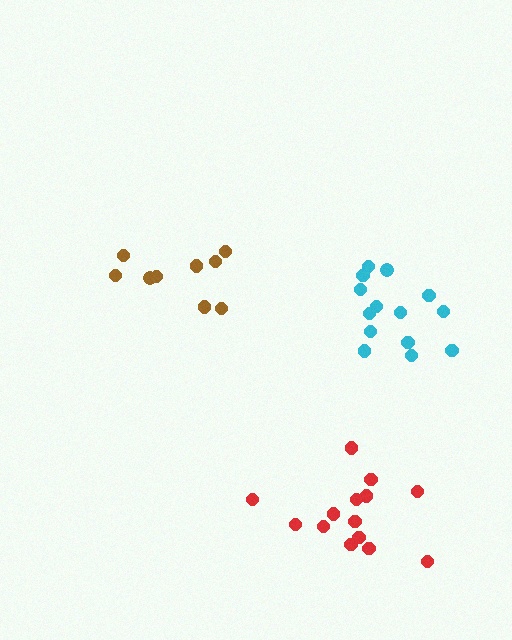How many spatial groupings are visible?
There are 3 spatial groupings.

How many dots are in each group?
Group 1: 14 dots, Group 2: 9 dots, Group 3: 14 dots (37 total).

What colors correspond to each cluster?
The clusters are colored: red, brown, cyan.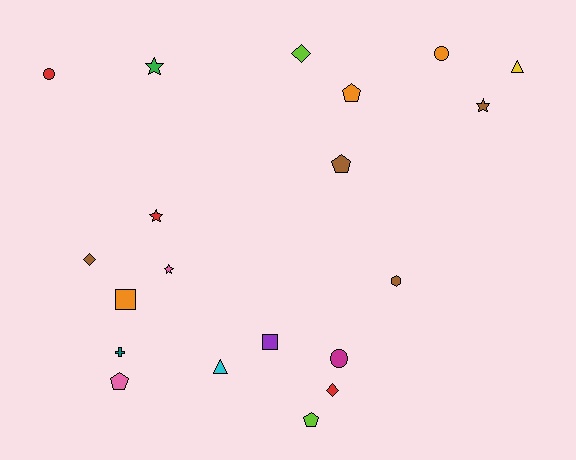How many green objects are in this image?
There is 1 green object.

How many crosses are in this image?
There is 1 cross.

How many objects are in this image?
There are 20 objects.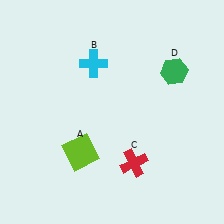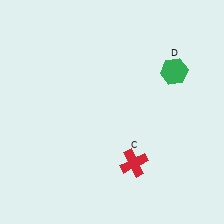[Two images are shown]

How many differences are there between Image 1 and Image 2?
There are 2 differences between the two images.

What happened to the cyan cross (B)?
The cyan cross (B) was removed in Image 2. It was in the top-left area of Image 1.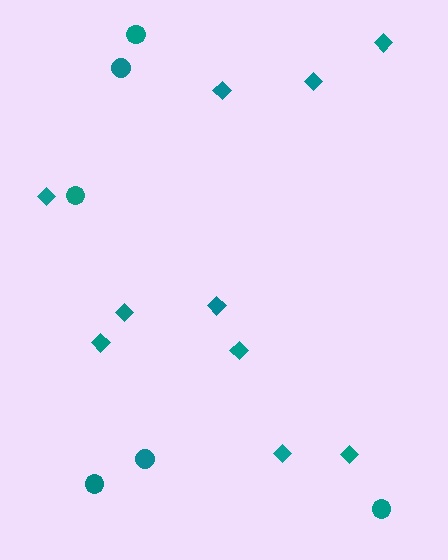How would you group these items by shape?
There are 2 groups: one group of circles (6) and one group of diamonds (10).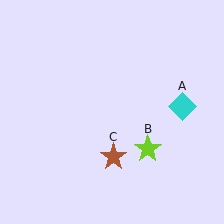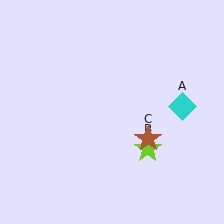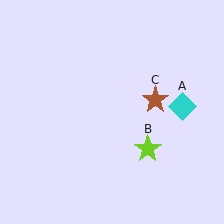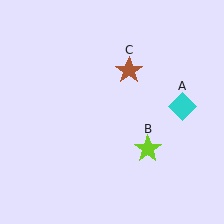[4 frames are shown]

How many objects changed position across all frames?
1 object changed position: brown star (object C).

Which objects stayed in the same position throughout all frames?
Cyan diamond (object A) and lime star (object B) remained stationary.